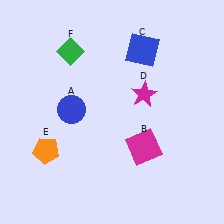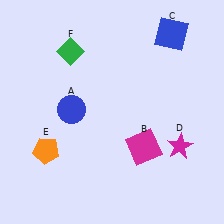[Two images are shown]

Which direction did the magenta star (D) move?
The magenta star (D) moved down.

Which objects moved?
The objects that moved are: the blue square (C), the magenta star (D).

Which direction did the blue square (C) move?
The blue square (C) moved right.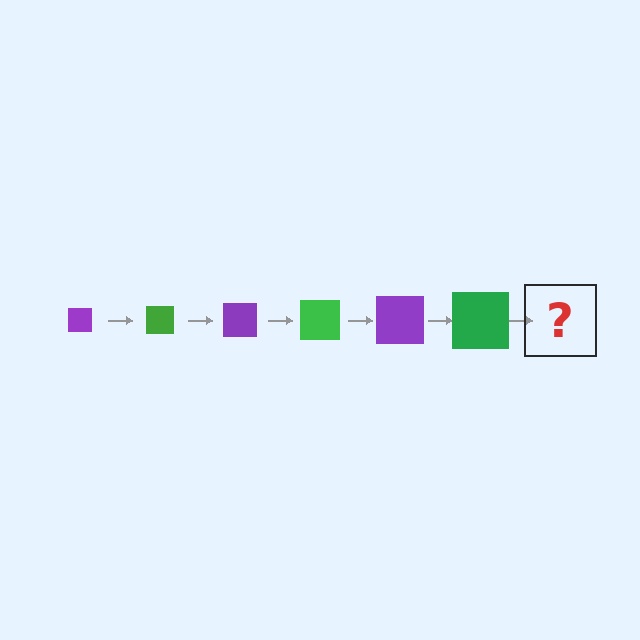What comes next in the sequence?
The next element should be a purple square, larger than the previous one.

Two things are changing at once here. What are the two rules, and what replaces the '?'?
The two rules are that the square grows larger each step and the color cycles through purple and green. The '?' should be a purple square, larger than the previous one.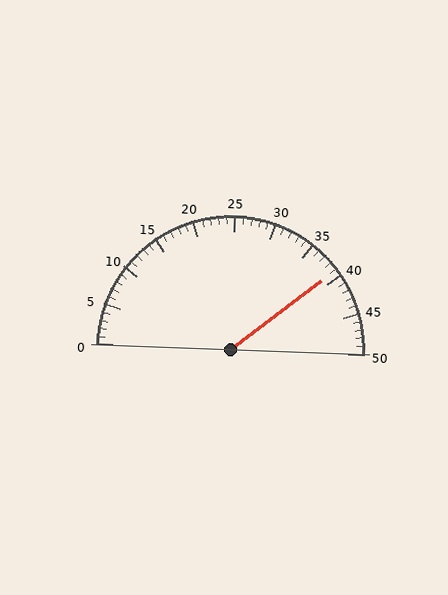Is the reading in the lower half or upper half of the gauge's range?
The reading is in the upper half of the range (0 to 50).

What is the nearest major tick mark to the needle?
The nearest major tick mark is 40.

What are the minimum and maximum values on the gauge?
The gauge ranges from 0 to 50.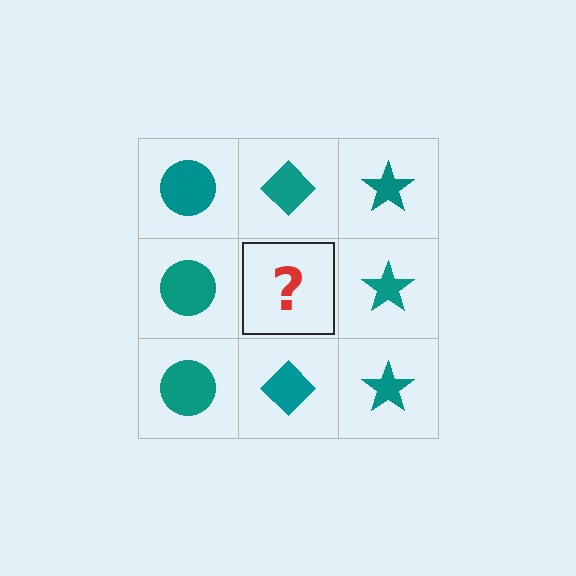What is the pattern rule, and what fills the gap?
The rule is that each column has a consistent shape. The gap should be filled with a teal diamond.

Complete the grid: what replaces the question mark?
The question mark should be replaced with a teal diamond.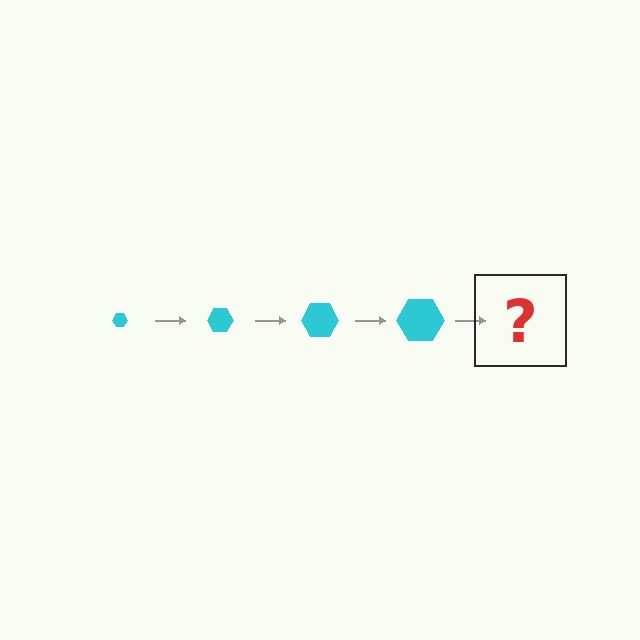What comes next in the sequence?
The next element should be a cyan hexagon, larger than the previous one.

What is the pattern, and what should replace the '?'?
The pattern is that the hexagon gets progressively larger each step. The '?' should be a cyan hexagon, larger than the previous one.